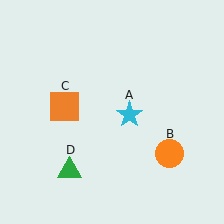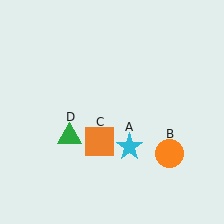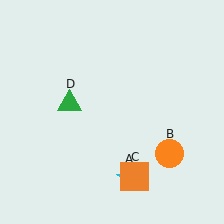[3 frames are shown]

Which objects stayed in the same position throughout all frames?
Orange circle (object B) remained stationary.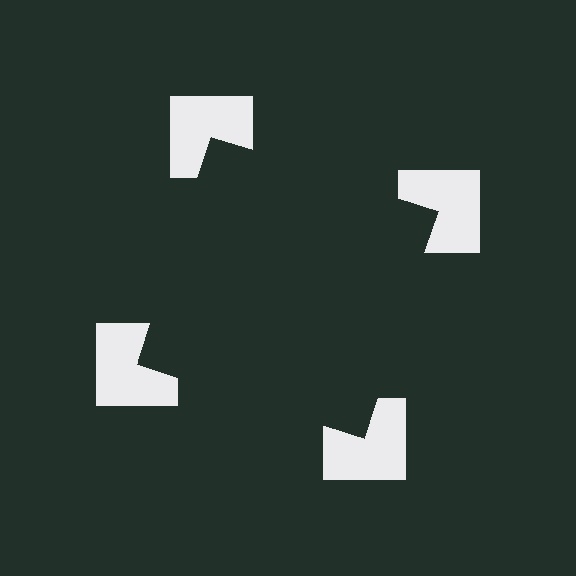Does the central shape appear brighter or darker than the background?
It typically appears slightly darker than the background, even though no actual brightness change is drawn.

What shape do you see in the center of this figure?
An illusory square — its edges are inferred from the aligned wedge cuts in the notched squares, not physically drawn.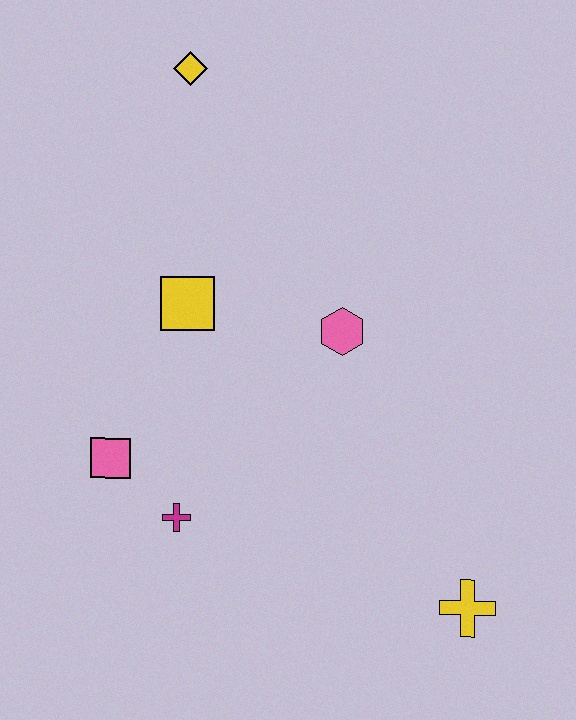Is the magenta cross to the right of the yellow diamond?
No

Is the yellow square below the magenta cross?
No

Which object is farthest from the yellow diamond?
The yellow cross is farthest from the yellow diamond.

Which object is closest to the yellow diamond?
The yellow square is closest to the yellow diamond.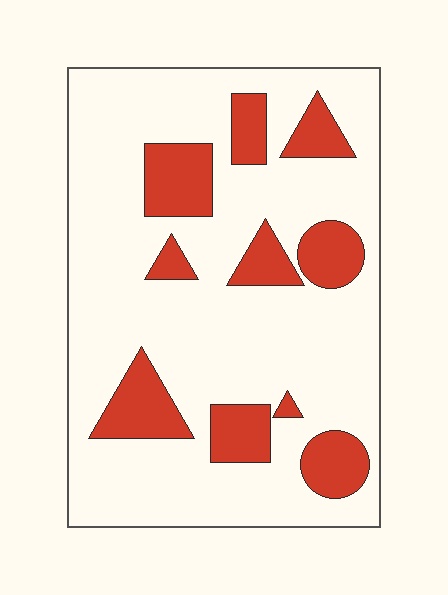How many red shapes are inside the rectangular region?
10.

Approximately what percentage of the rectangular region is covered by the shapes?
Approximately 20%.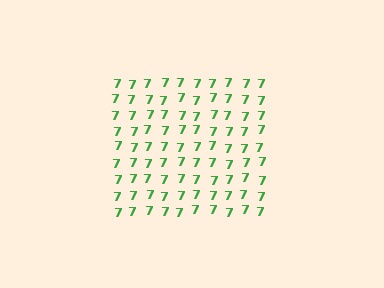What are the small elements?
The small elements are digit 7's.